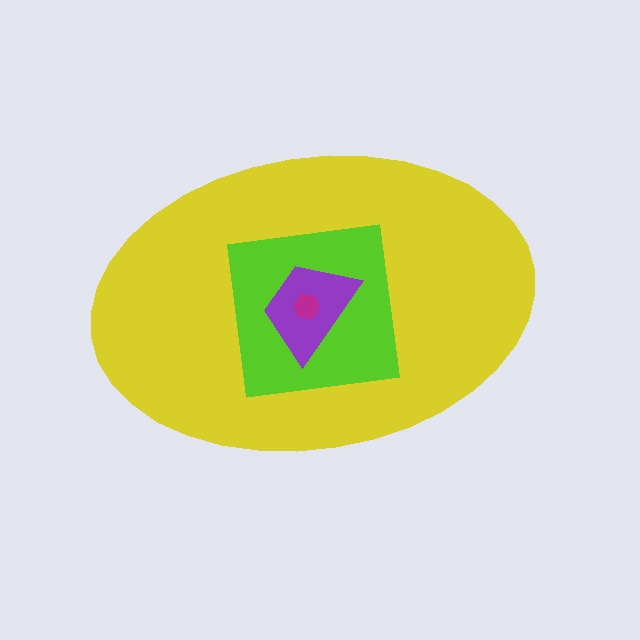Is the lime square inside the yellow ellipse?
Yes.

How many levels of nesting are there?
4.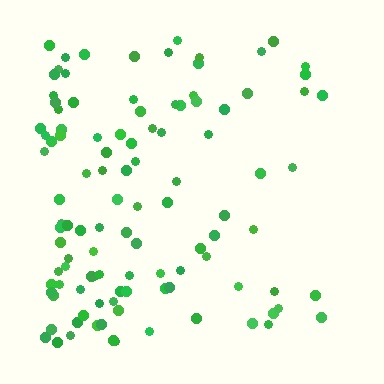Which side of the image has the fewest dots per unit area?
The right.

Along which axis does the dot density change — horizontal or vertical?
Horizontal.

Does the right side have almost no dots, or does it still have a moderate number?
Still a moderate number, just noticeably fewer than the left.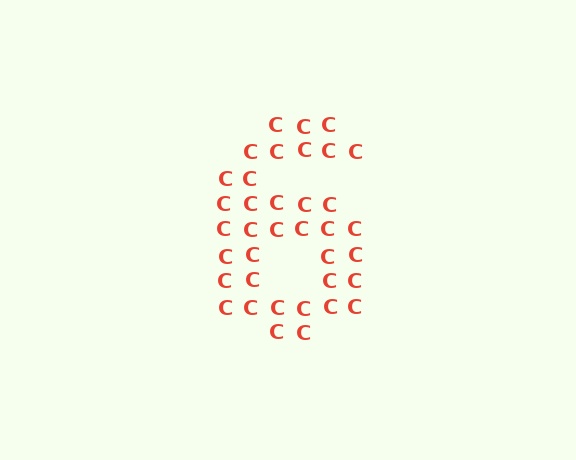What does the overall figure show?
The overall figure shows the digit 6.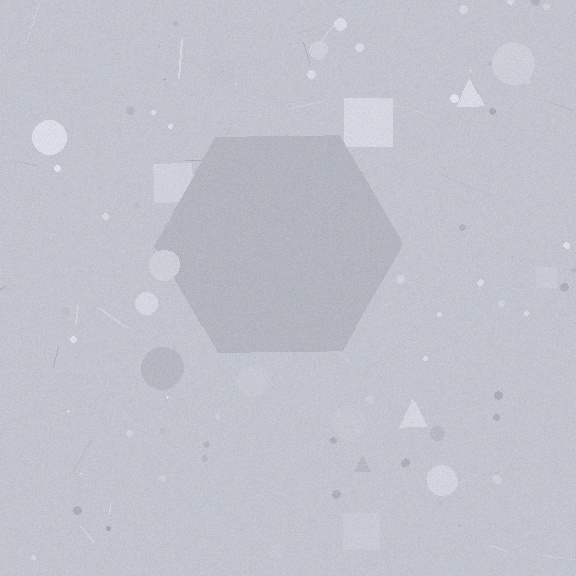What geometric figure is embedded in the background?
A hexagon is embedded in the background.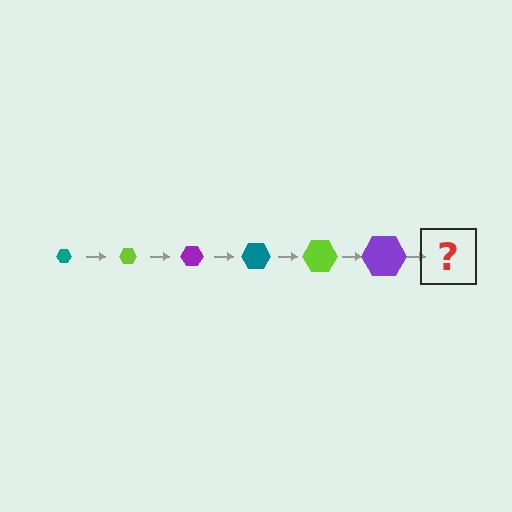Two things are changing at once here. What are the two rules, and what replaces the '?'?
The two rules are that the hexagon grows larger each step and the color cycles through teal, lime, and purple. The '?' should be a teal hexagon, larger than the previous one.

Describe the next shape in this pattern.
It should be a teal hexagon, larger than the previous one.